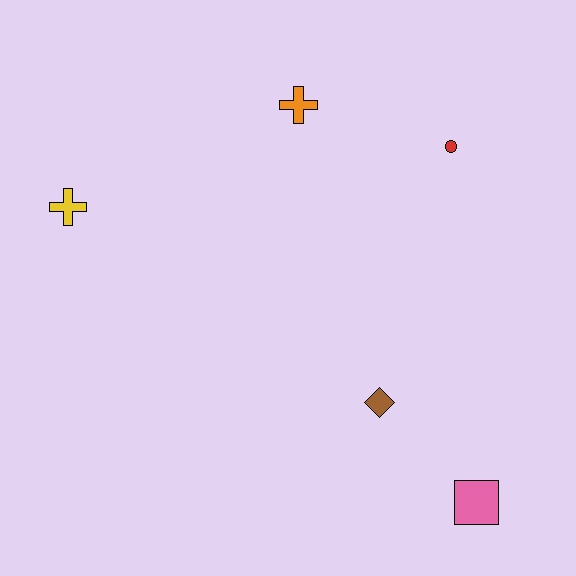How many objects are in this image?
There are 5 objects.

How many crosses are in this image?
There are 2 crosses.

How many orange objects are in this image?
There is 1 orange object.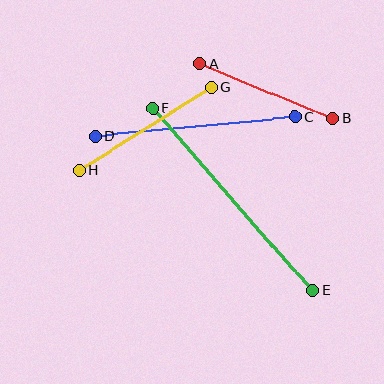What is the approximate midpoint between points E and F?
The midpoint is at approximately (233, 200) pixels.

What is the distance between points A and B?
The distance is approximately 143 pixels.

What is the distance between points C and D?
The distance is approximately 201 pixels.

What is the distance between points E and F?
The distance is approximately 242 pixels.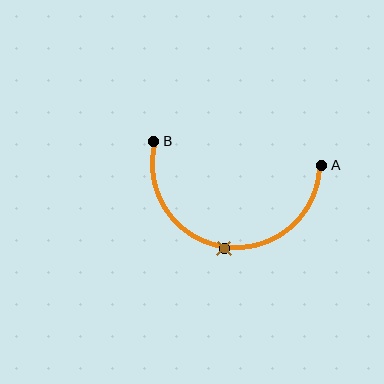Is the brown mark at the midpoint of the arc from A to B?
Yes. The brown mark lies on the arc at equal arc-length from both A and B — it is the arc midpoint.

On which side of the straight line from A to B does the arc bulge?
The arc bulges below the straight line connecting A and B.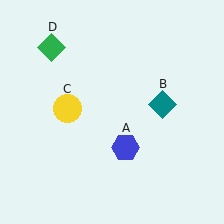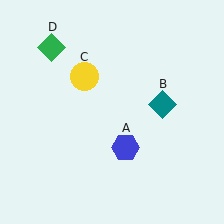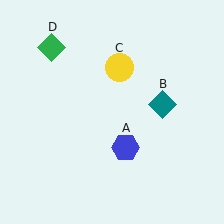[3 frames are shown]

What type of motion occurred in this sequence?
The yellow circle (object C) rotated clockwise around the center of the scene.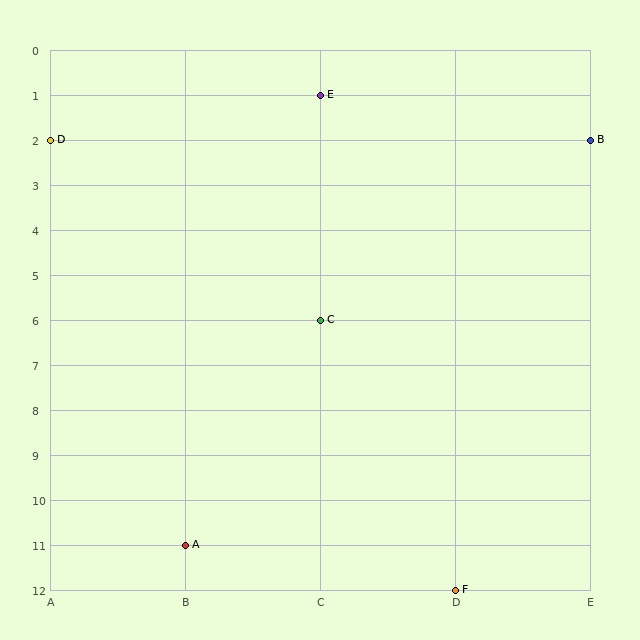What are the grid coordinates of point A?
Point A is at grid coordinates (B, 11).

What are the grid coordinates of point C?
Point C is at grid coordinates (C, 6).